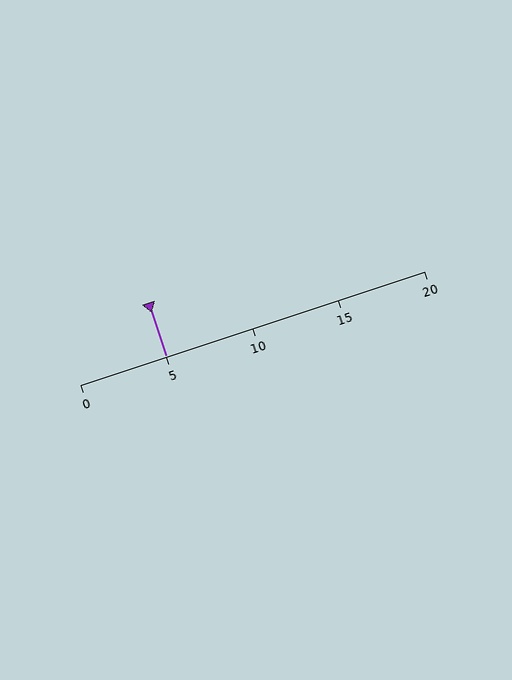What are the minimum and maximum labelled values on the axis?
The axis runs from 0 to 20.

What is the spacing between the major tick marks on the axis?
The major ticks are spaced 5 apart.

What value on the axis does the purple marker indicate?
The marker indicates approximately 5.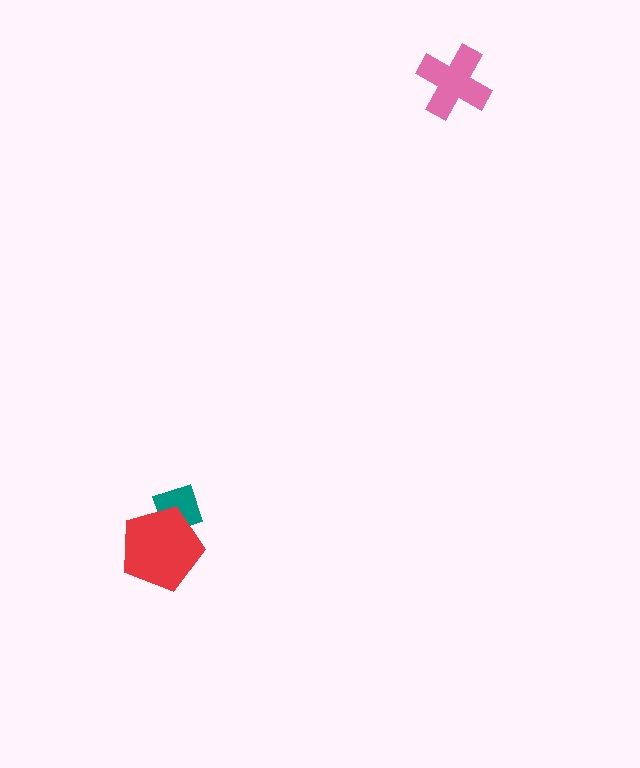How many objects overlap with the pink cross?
0 objects overlap with the pink cross.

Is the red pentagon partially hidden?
No, no other shape covers it.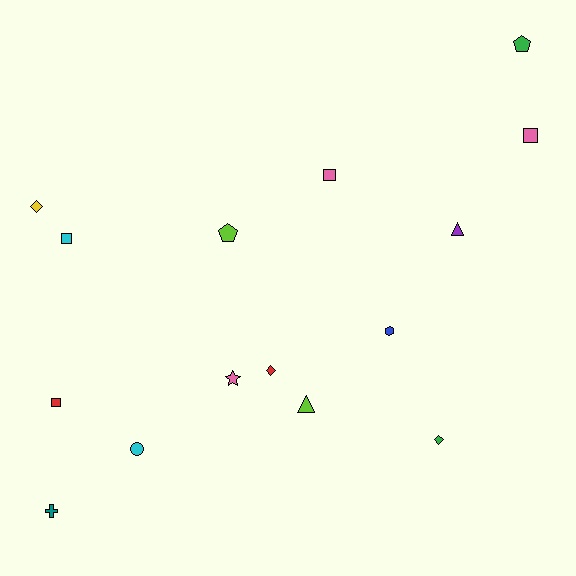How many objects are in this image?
There are 15 objects.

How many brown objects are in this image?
There are no brown objects.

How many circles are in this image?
There is 1 circle.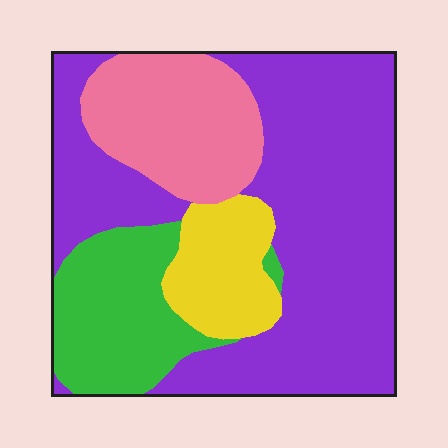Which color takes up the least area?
Yellow, at roughly 10%.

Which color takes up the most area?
Purple, at roughly 55%.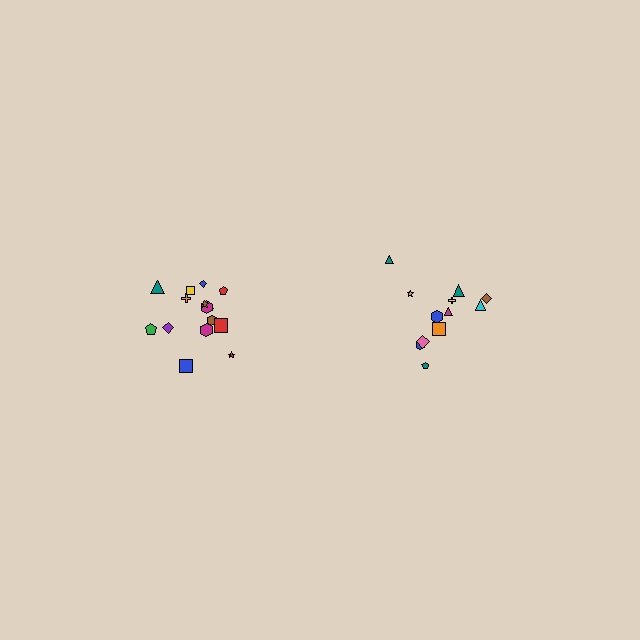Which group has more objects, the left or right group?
The left group.